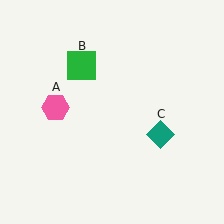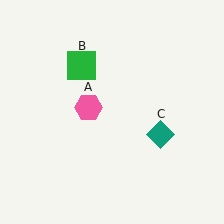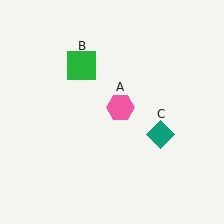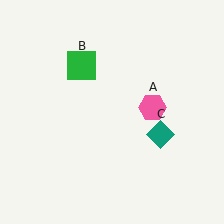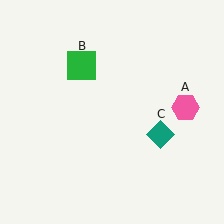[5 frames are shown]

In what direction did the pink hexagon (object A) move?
The pink hexagon (object A) moved right.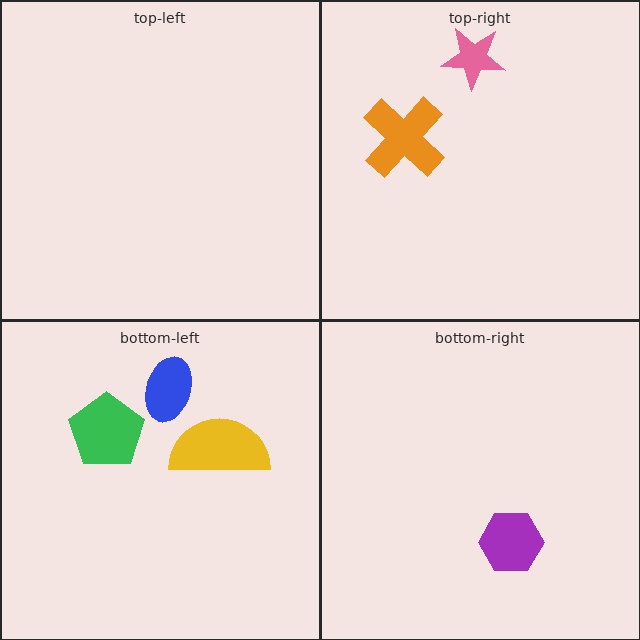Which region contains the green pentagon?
The bottom-left region.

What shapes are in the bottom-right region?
The purple hexagon.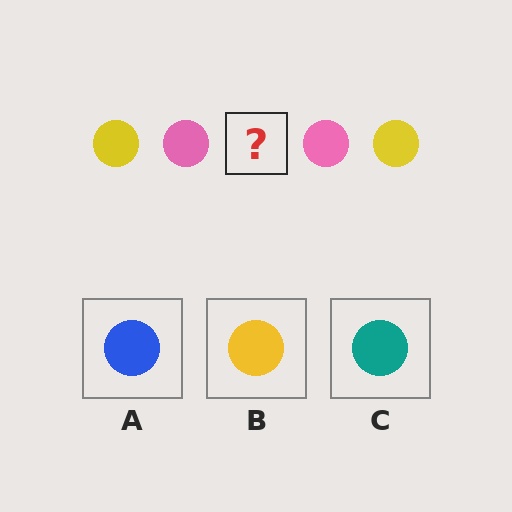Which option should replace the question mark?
Option B.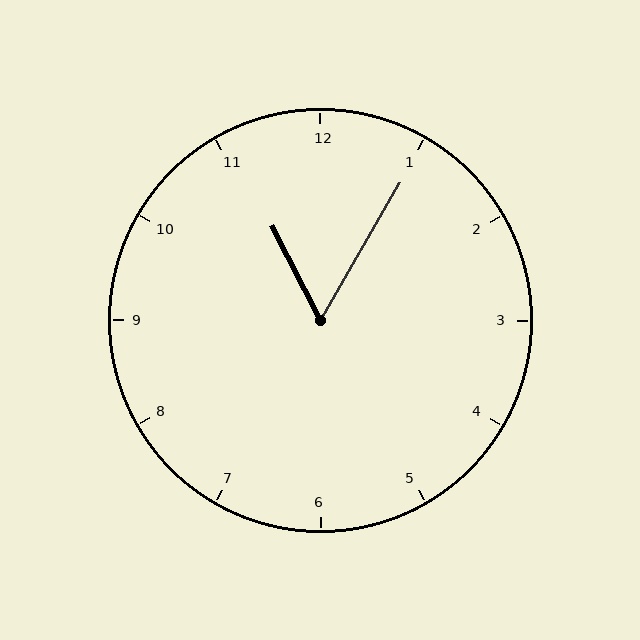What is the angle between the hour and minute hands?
Approximately 58 degrees.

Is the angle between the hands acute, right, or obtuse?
It is acute.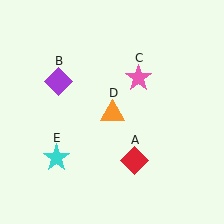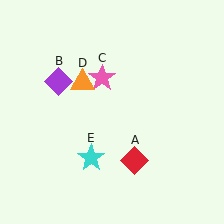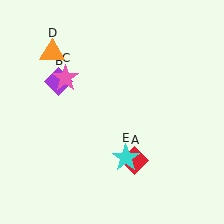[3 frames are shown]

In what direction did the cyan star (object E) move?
The cyan star (object E) moved right.